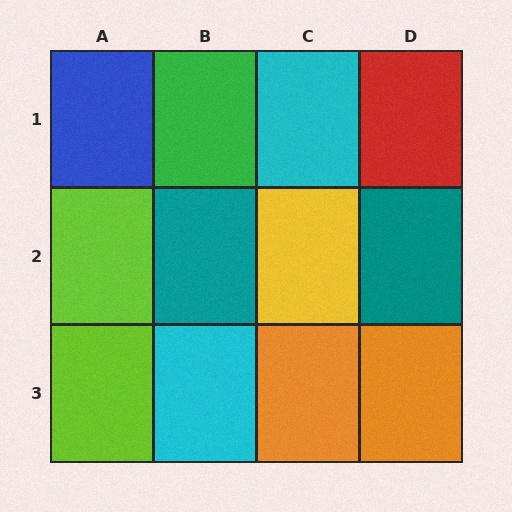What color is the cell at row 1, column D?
Red.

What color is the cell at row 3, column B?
Cyan.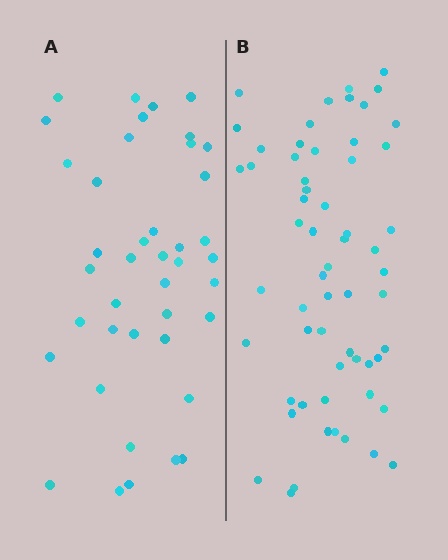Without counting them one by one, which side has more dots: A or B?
Region B (the right region) has more dots.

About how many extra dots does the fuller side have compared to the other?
Region B has approximately 20 more dots than region A.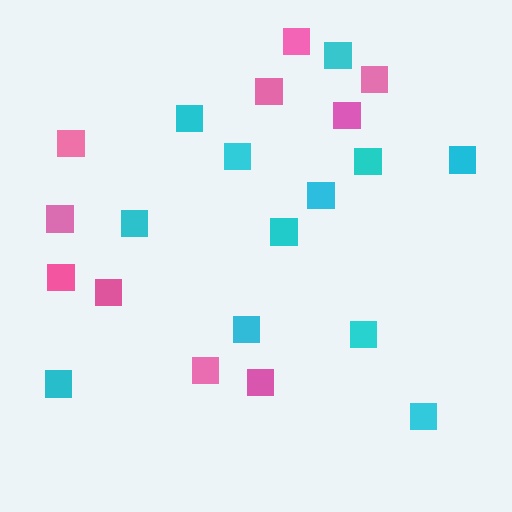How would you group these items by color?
There are 2 groups: one group of cyan squares (12) and one group of pink squares (10).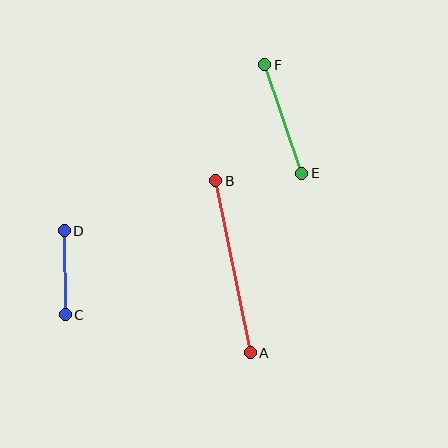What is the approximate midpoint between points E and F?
The midpoint is at approximately (283, 119) pixels.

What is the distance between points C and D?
The distance is approximately 84 pixels.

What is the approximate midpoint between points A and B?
The midpoint is at approximately (233, 267) pixels.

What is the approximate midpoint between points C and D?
The midpoint is at approximately (65, 273) pixels.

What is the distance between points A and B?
The distance is approximately 175 pixels.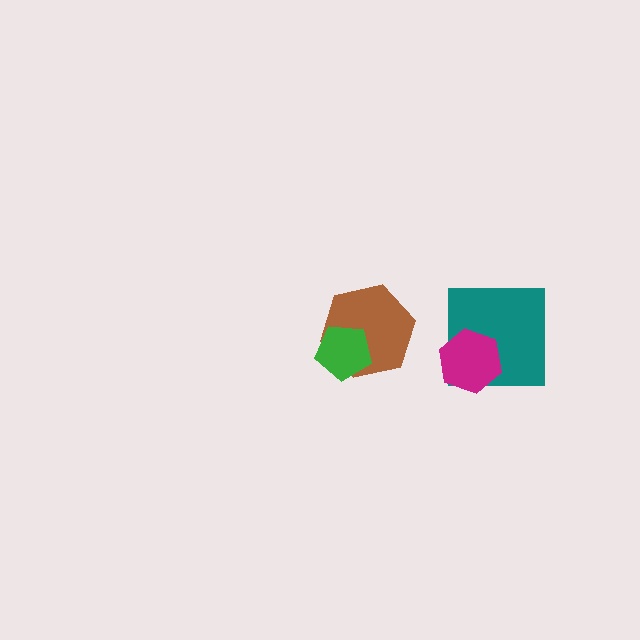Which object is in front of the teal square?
The magenta hexagon is in front of the teal square.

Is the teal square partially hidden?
Yes, it is partially covered by another shape.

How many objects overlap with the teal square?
1 object overlaps with the teal square.